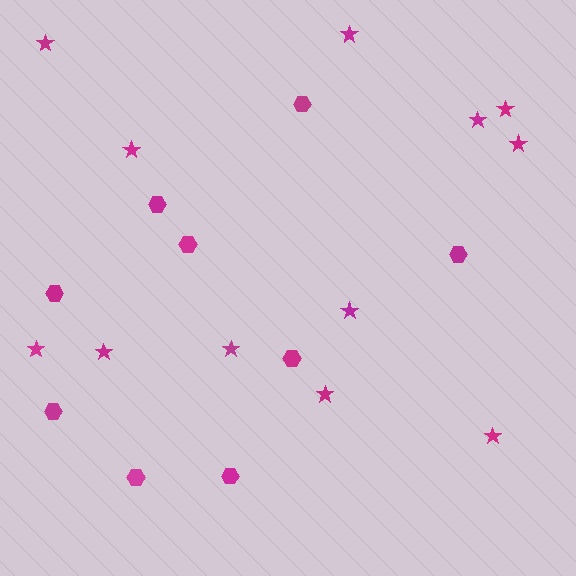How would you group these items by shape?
There are 2 groups: one group of stars (12) and one group of hexagons (9).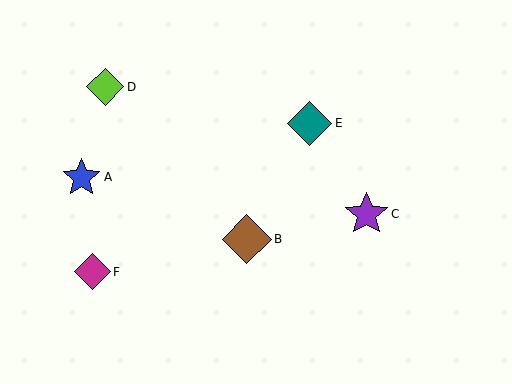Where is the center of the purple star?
The center of the purple star is at (366, 214).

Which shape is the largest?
The brown diamond (labeled B) is the largest.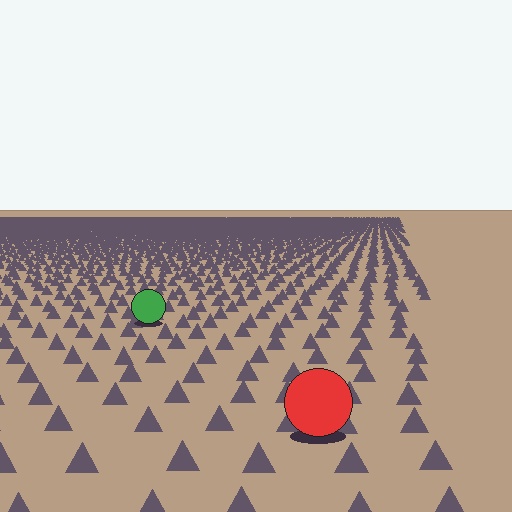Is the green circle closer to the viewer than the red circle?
No. The red circle is closer — you can tell from the texture gradient: the ground texture is coarser near it.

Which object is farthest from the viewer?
The green circle is farthest from the viewer. It appears smaller and the ground texture around it is denser.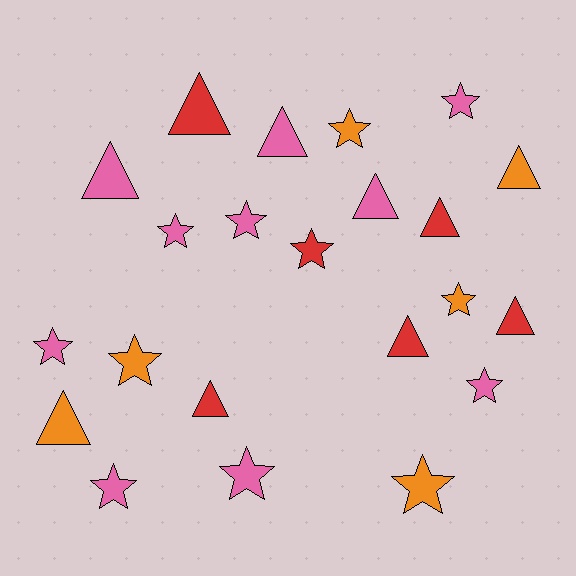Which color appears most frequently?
Pink, with 10 objects.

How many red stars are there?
There is 1 red star.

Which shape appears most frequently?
Star, with 12 objects.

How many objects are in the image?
There are 22 objects.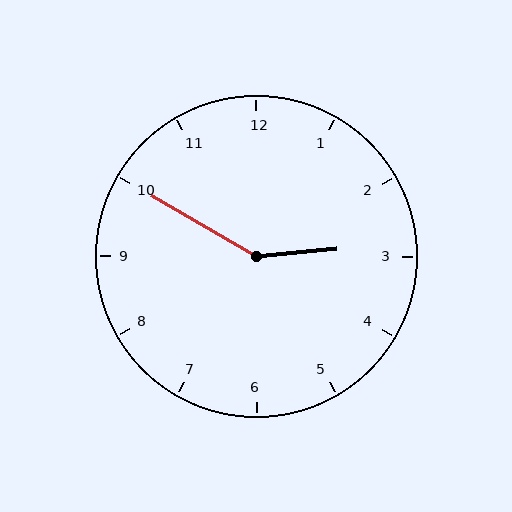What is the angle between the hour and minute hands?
Approximately 145 degrees.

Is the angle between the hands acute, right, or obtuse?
It is obtuse.